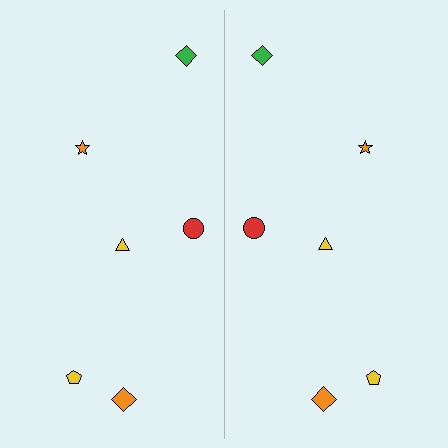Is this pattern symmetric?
Yes, this pattern has bilateral (reflection) symmetry.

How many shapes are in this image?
There are 12 shapes in this image.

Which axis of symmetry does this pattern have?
The pattern has a vertical axis of symmetry running through the center of the image.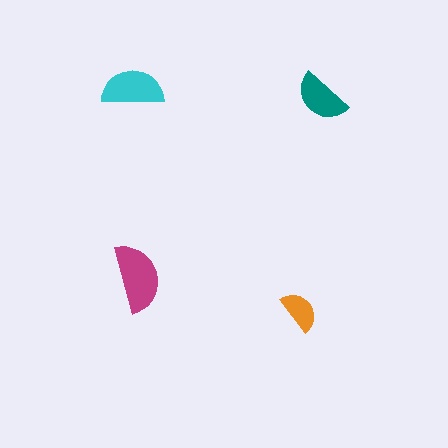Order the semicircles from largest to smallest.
the magenta one, the cyan one, the teal one, the orange one.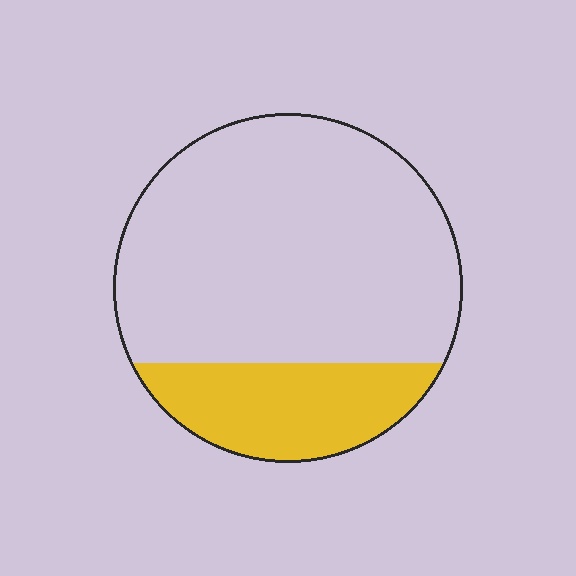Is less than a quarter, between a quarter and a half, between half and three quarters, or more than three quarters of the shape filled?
Less than a quarter.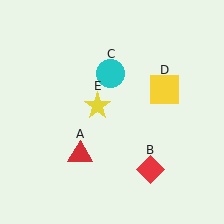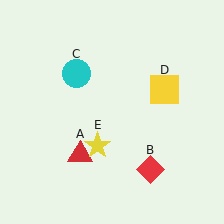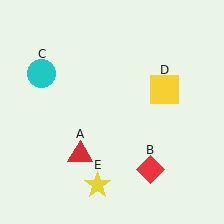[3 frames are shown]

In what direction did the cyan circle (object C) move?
The cyan circle (object C) moved left.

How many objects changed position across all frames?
2 objects changed position: cyan circle (object C), yellow star (object E).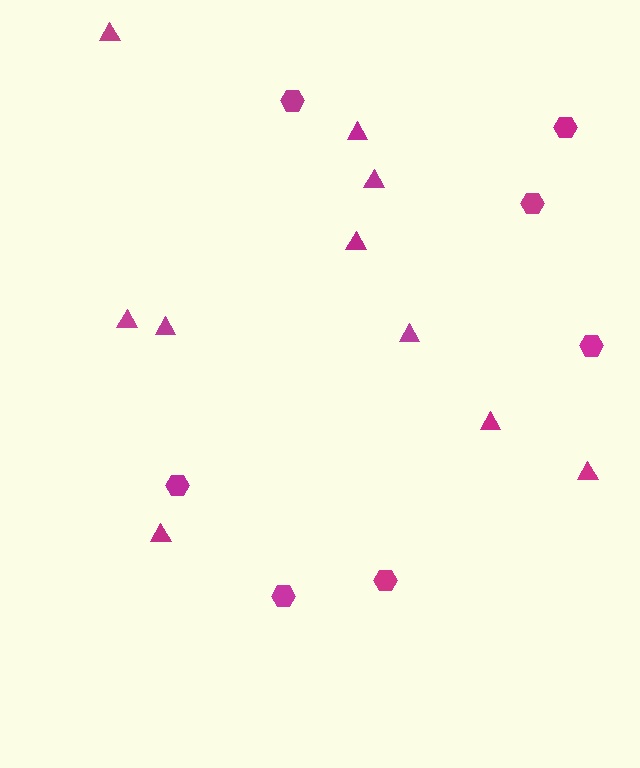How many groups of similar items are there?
There are 2 groups: one group of hexagons (7) and one group of triangles (10).